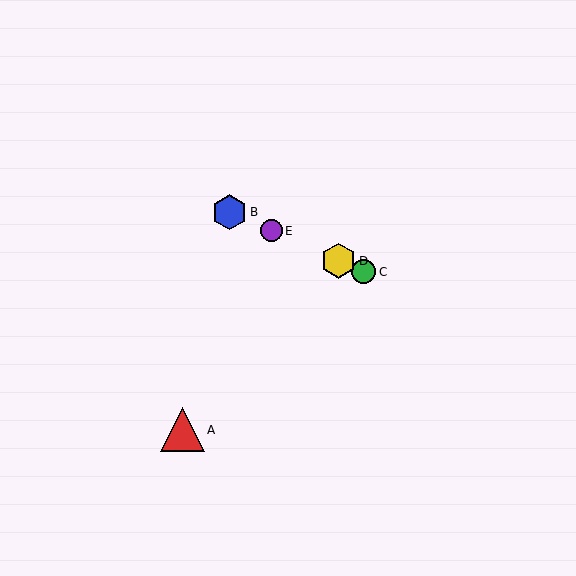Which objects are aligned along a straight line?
Objects B, C, D, E are aligned along a straight line.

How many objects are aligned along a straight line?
4 objects (B, C, D, E) are aligned along a straight line.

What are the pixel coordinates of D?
Object D is at (338, 261).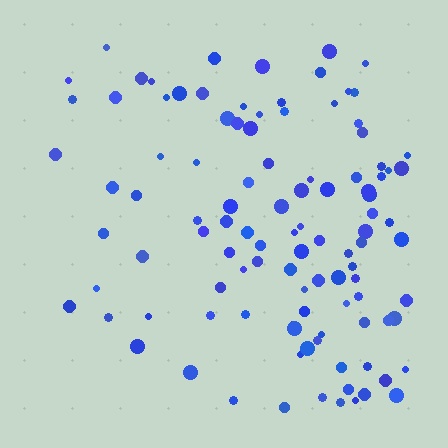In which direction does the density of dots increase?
From left to right, with the right side densest.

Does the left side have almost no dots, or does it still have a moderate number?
Still a moderate number, just noticeably fewer than the right.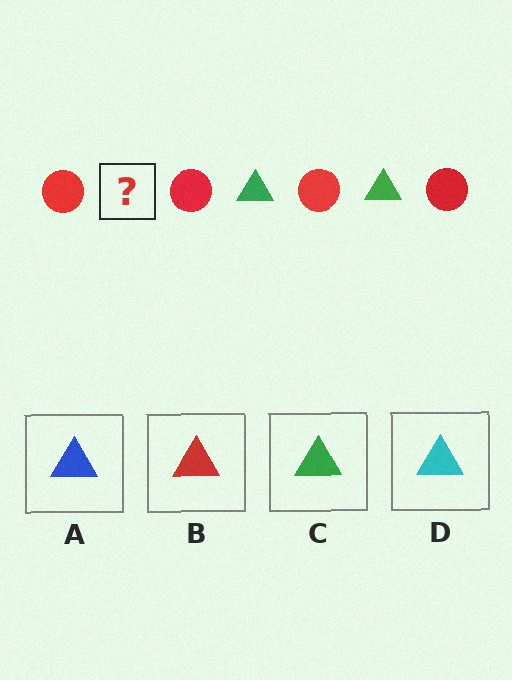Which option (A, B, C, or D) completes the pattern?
C.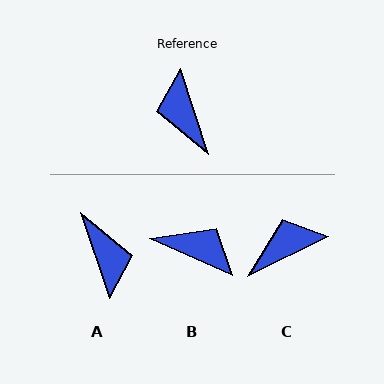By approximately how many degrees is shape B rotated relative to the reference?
Approximately 132 degrees clockwise.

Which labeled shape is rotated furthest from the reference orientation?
A, about 180 degrees away.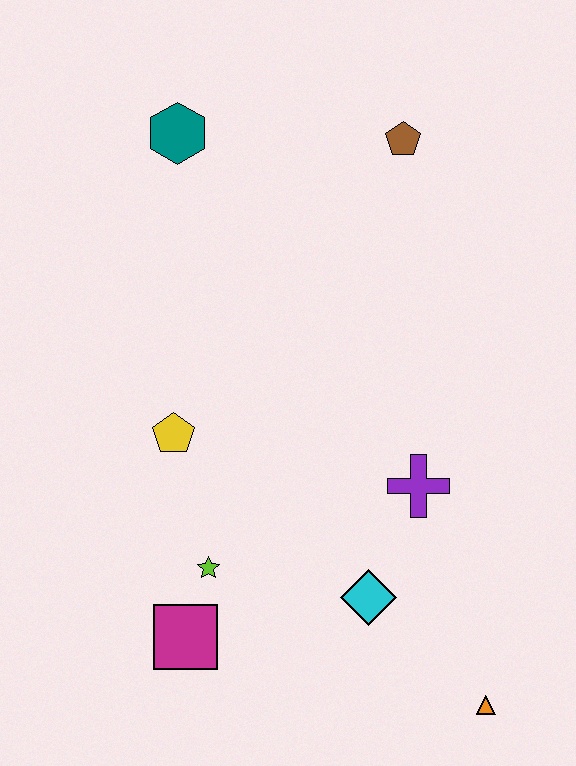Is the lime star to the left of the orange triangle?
Yes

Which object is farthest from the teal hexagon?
The orange triangle is farthest from the teal hexagon.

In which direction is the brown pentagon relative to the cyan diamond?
The brown pentagon is above the cyan diamond.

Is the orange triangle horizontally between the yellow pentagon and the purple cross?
No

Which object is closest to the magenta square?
The lime star is closest to the magenta square.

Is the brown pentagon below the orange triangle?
No